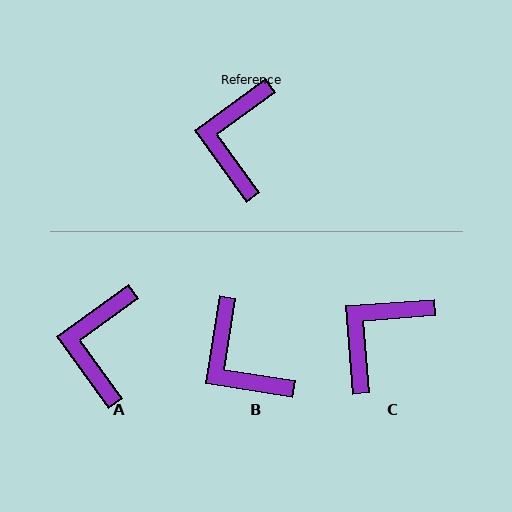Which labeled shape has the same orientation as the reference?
A.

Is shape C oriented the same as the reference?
No, it is off by about 32 degrees.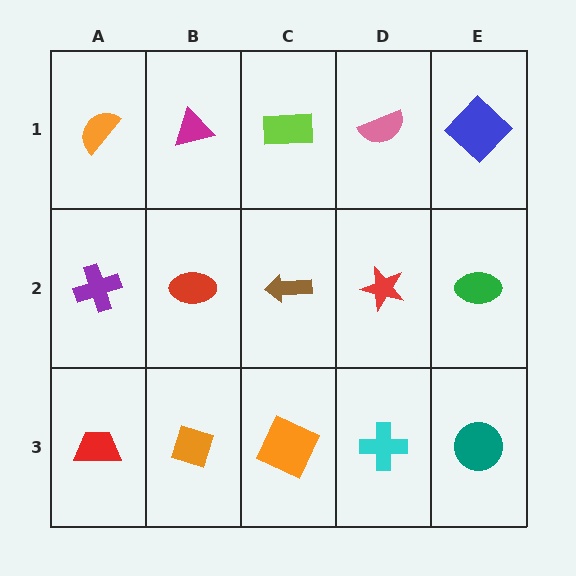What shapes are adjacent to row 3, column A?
A purple cross (row 2, column A), an orange diamond (row 3, column B).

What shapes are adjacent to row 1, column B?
A red ellipse (row 2, column B), an orange semicircle (row 1, column A), a lime rectangle (row 1, column C).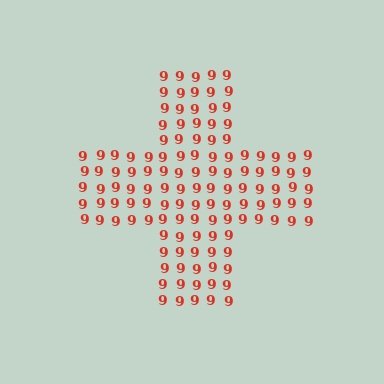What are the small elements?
The small elements are digit 9's.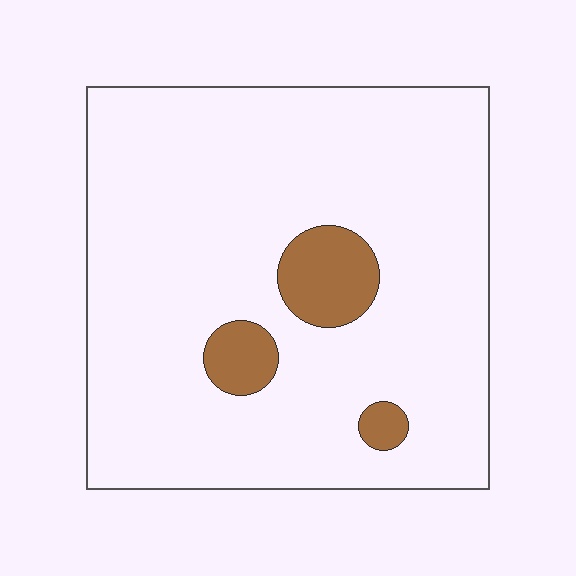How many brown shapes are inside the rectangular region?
3.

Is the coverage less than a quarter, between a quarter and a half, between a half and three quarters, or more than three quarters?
Less than a quarter.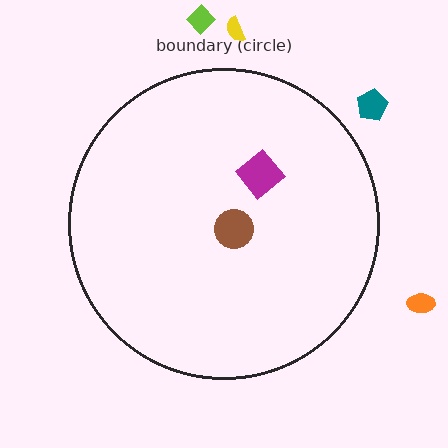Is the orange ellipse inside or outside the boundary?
Outside.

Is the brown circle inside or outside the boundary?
Inside.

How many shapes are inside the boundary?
2 inside, 4 outside.